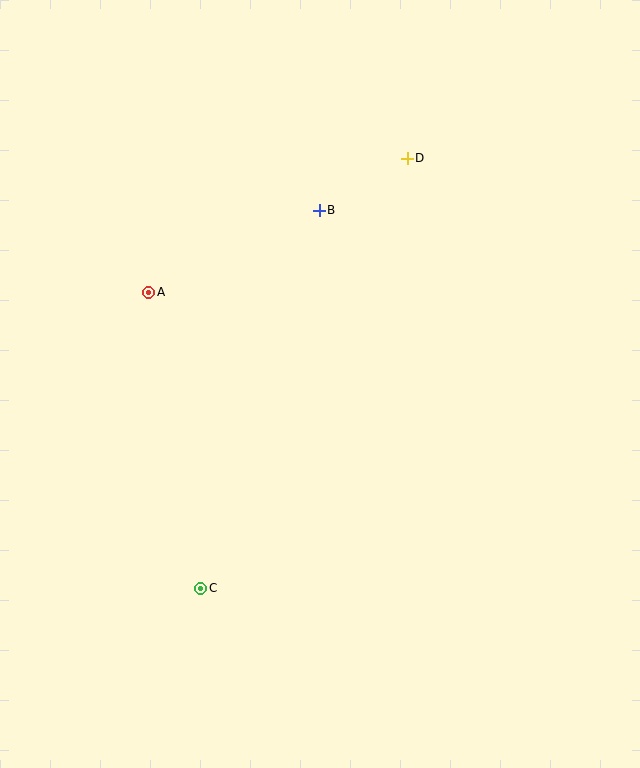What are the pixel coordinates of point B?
Point B is at (319, 210).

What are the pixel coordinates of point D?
Point D is at (407, 158).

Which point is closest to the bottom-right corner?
Point C is closest to the bottom-right corner.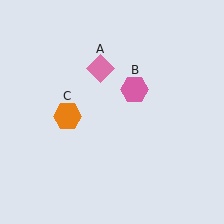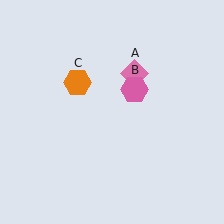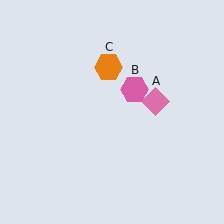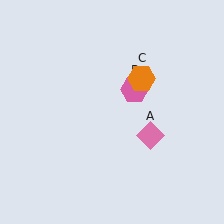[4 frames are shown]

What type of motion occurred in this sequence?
The pink diamond (object A), orange hexagon (object C) rotated clockwise around the center of the scene.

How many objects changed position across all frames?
2 objects changed position: pink diamond (object A), orange hexagon (object C).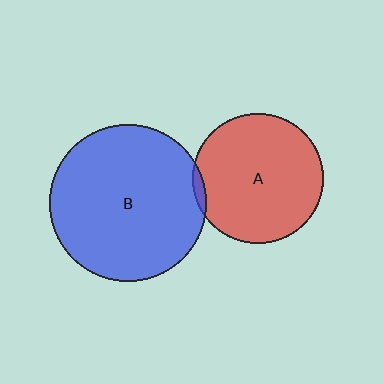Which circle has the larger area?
Circle B (blue).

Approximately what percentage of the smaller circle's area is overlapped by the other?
Approximately 5%.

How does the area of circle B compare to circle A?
Approximately 1.4 times.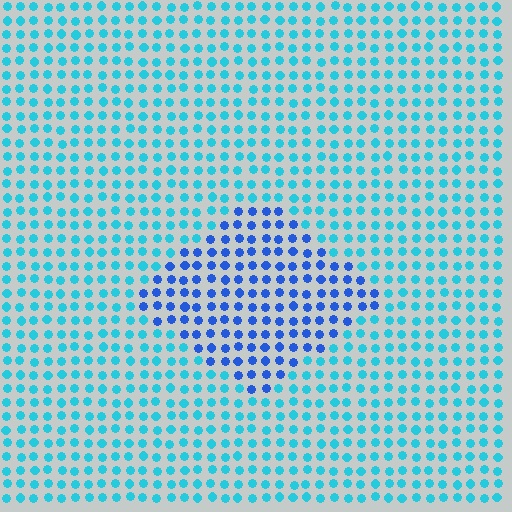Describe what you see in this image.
The image is filled with small cyan elements in a uniform arrangement. A diamond-shaped region is visible where the elements are tinted to a slightly different hue, forming a subtle color boundary.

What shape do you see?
I see a diamond.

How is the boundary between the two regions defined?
The boundary is defined purely by a slight shift in hue (about 37 degrees). Spacing, size, and orientation are identical on both sides.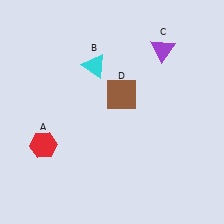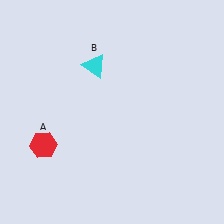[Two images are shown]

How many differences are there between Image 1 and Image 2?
There are 2 differences between the two images.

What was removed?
The purple triangle (C), the brown square (D) were removed in Image 2.